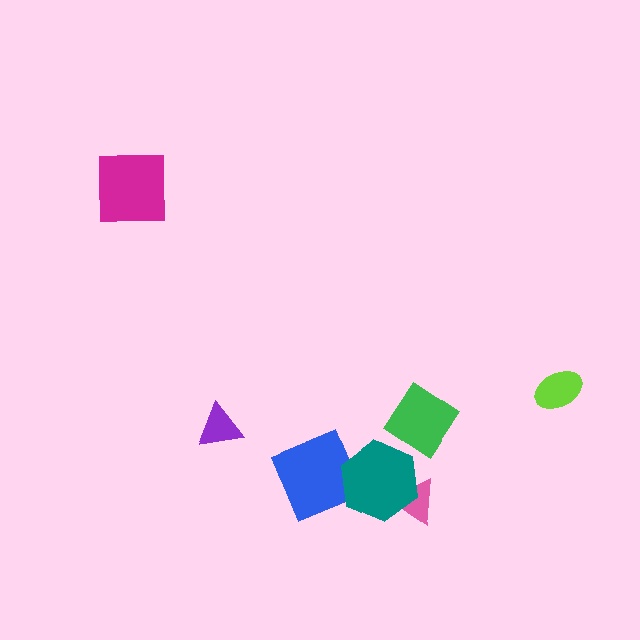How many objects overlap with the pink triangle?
1 object overlaps with the pink triangle.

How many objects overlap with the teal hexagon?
2 objects overlap with the teal hexagon.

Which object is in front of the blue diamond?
The teal hexagon is in front of the blue diamond.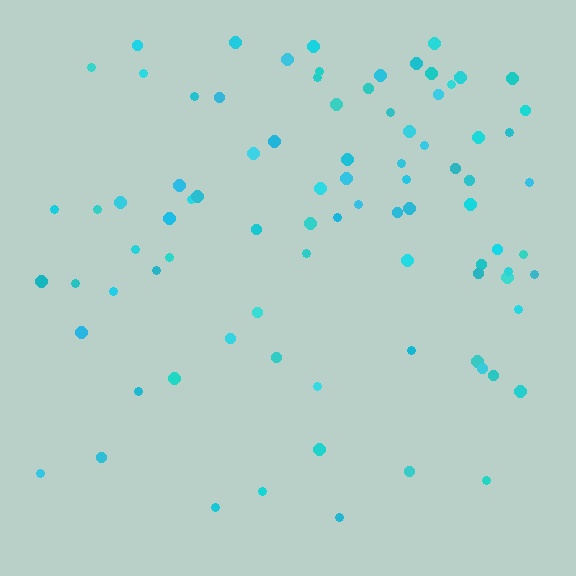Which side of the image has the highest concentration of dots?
The top.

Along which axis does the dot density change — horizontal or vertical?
Vertical.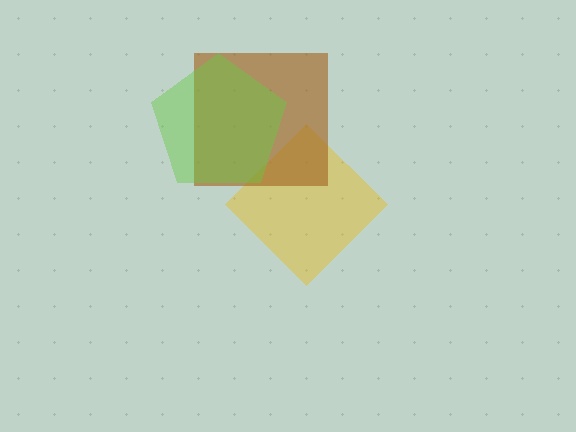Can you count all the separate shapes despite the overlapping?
Yes, there are 3 separate shapes.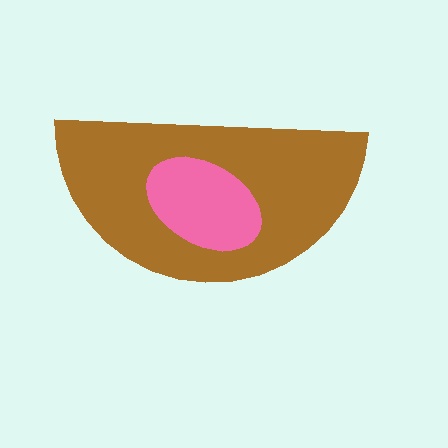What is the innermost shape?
The pink ellipse.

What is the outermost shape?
The brown semicircle.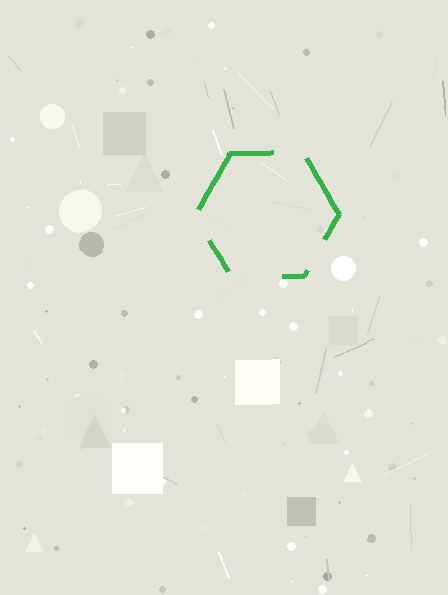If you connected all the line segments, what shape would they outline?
They would outline a hexagon.